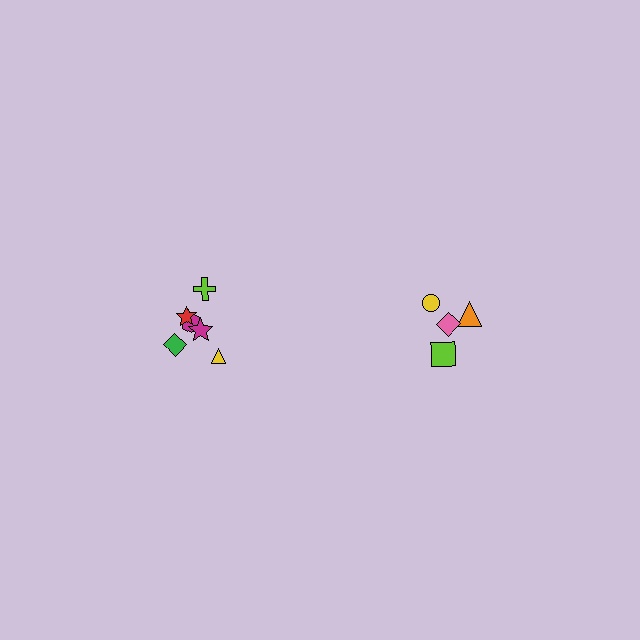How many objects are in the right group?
There are 4 objects.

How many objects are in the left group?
There are 6 objects.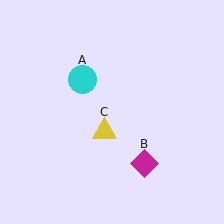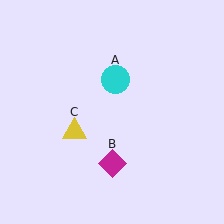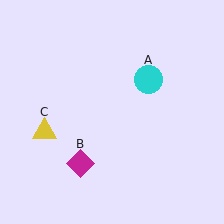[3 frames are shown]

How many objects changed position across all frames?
3 objects changed position: cyan circle (object A), magenta diamond (object B), yellow triangle (object C).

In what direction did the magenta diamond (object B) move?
The magenta diamond (object B) moved left.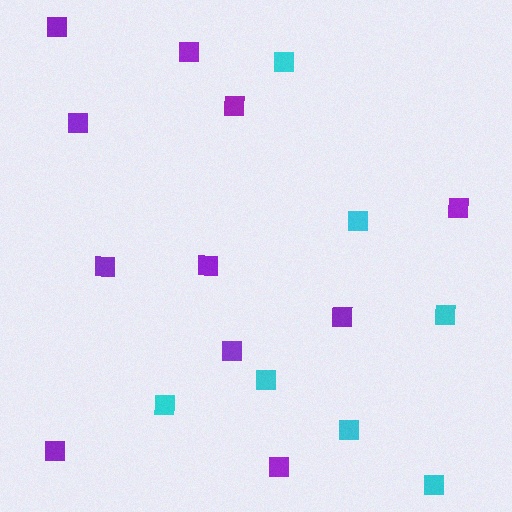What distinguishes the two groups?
There are 2 groups: one group of cyan squares (7) and one group of purple squares (11).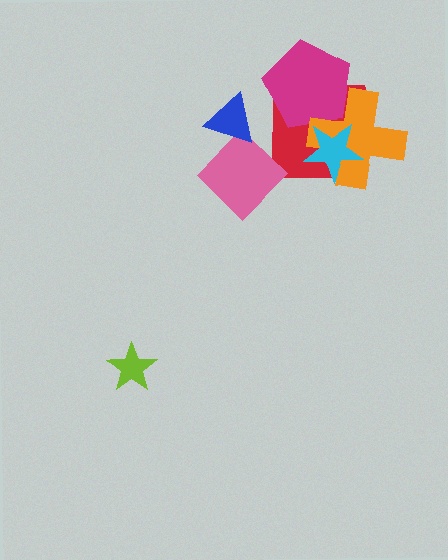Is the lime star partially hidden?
No, no other shape covers it.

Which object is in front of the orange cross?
The cyan star is in front of the orange cross.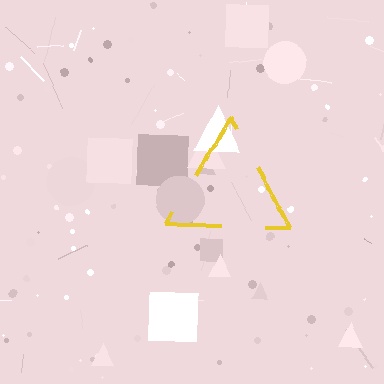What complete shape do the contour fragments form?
The contour fragments form a triangle.